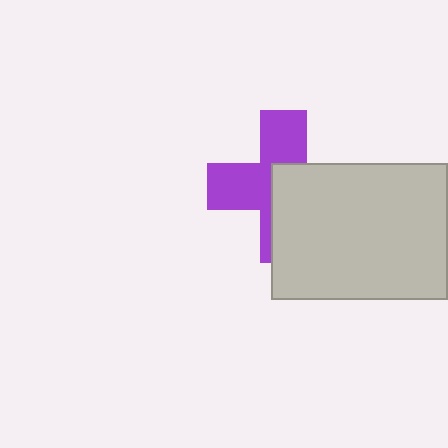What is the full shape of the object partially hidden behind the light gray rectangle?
The partially hidden object is a purple cross.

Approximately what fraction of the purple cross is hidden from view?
Roughly 49% of the purple cross is hidden behind the light gray rectangle.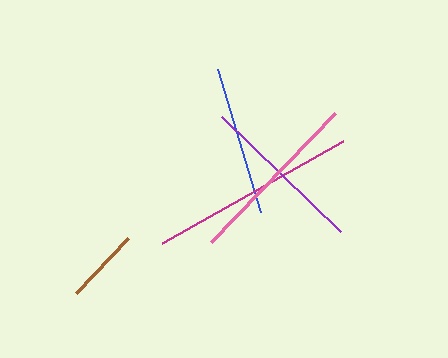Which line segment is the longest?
The magenta line is the longest at approximately 207 pixels.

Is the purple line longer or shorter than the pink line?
The pink line is longer than the purple line.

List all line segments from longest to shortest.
From longest to shortest: magenta, pink, purple, blue, brown.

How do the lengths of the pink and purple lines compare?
The pink and purple lines are approximately the same length.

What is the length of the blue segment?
The blue segment is approximately 149 pixels long.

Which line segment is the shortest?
The brown line is the shortest at approximately 76 pixels.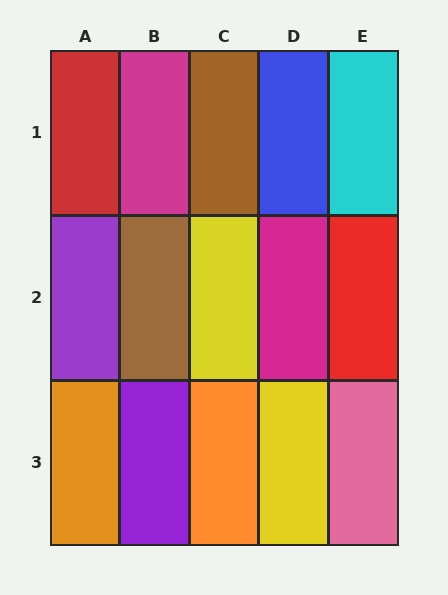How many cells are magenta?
2 cells are magenta.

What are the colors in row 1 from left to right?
Red, magenta, brown, blue, cyan.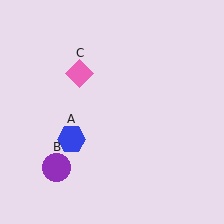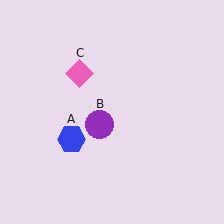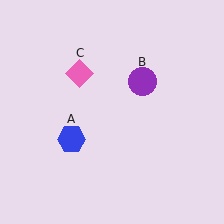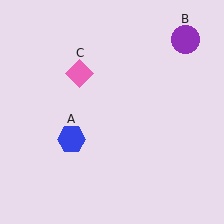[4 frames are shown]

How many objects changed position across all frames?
1 object changed position: purple circle (object B).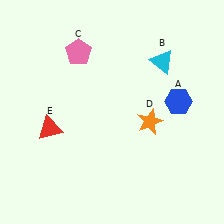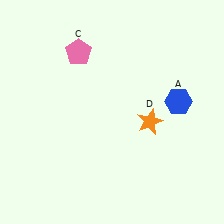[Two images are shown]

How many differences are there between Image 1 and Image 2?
There are 2 differences between the two images.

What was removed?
The red triangle (E), the cyan triangle (B) were removed in Image 2.